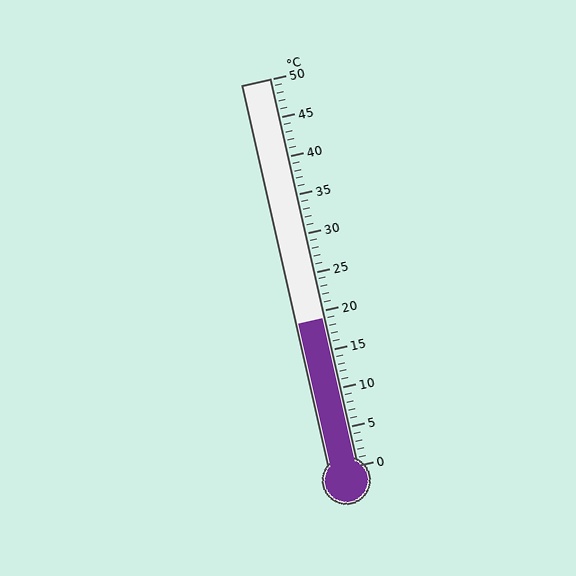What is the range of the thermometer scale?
The thermometer scale ranges from 0°C to 50°C.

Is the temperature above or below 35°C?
The temperature is below 35°C.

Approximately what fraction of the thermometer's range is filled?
The thermometer is filled to approximately 40% of its range.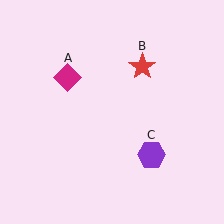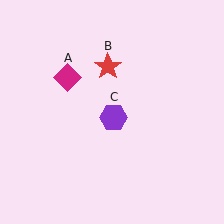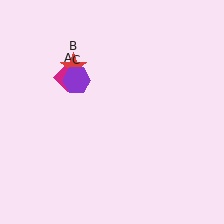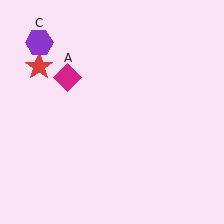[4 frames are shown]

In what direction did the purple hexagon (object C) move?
The purple hexagon (object C) moved up and to the left.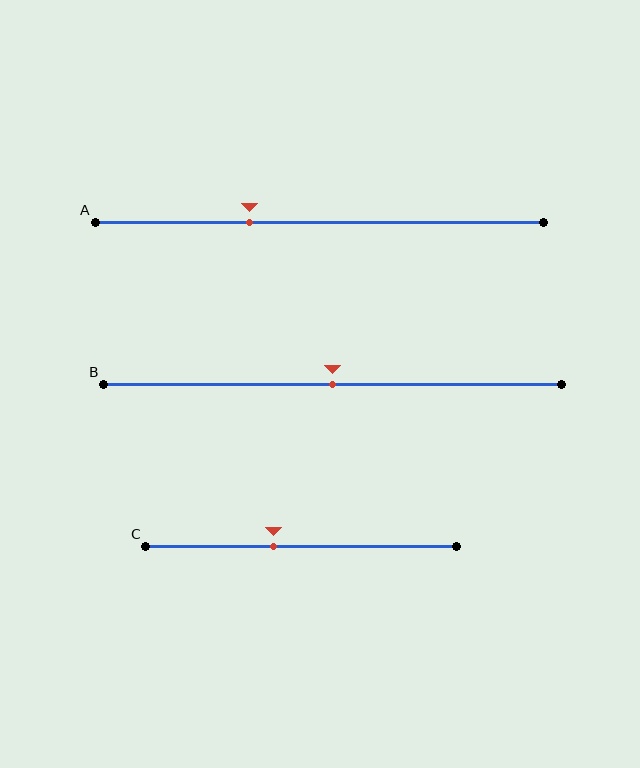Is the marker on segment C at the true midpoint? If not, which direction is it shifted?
No, the marker on segment C is shifted to the left by about 9% of the segment length.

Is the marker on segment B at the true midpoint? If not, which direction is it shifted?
Yes, the marker on segment B is at the true midpoint.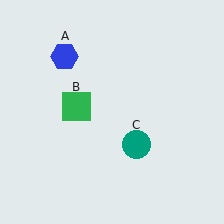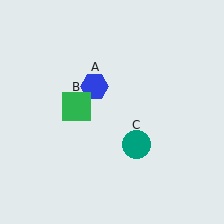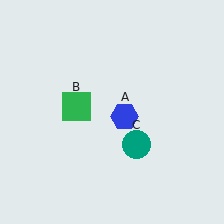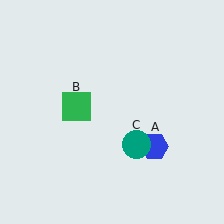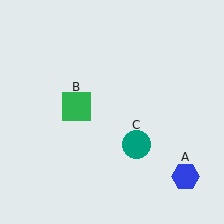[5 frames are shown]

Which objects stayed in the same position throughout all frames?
Green square (object B) and teal circle (object C) remained stationary.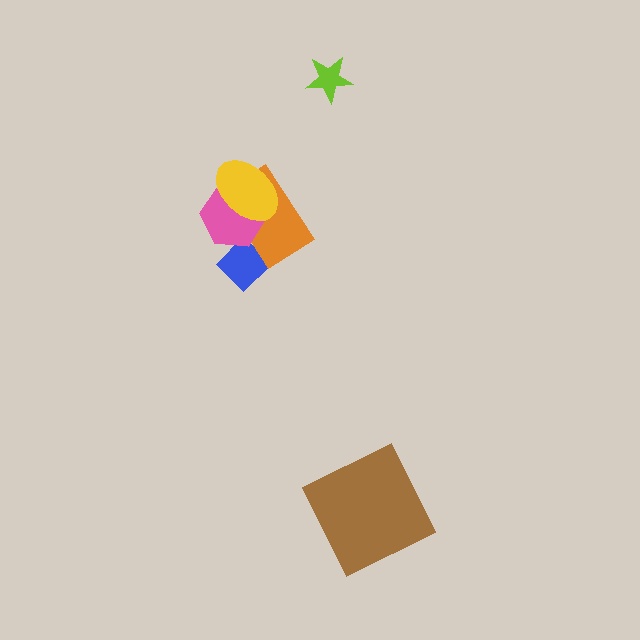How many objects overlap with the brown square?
0 objects overlap with the brown square.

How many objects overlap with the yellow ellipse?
2 objects overlap with the yellow ellipse.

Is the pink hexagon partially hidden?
Yes, it is partially covered by another shape.